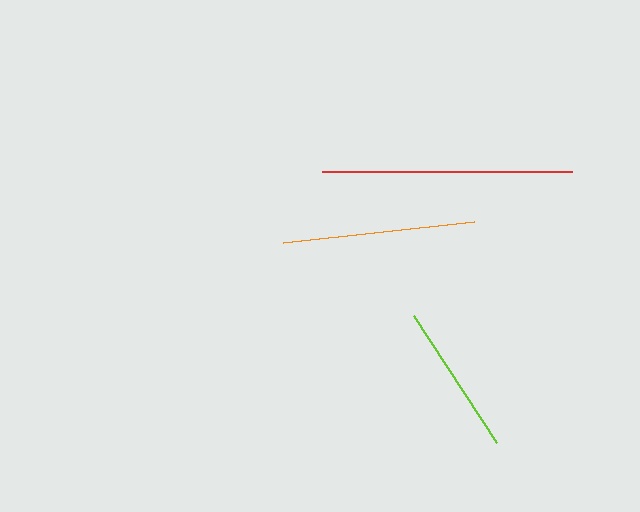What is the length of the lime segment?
The lime segment is approximately 151 pixels long.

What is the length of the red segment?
The red segment is approximately 249 pixels long.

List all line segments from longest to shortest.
From longest to shortest: red, orange, lime.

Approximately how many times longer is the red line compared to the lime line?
The red line is approximately 1.7 times the length of the lime line.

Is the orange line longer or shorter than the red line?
The red line is longer than the orange line.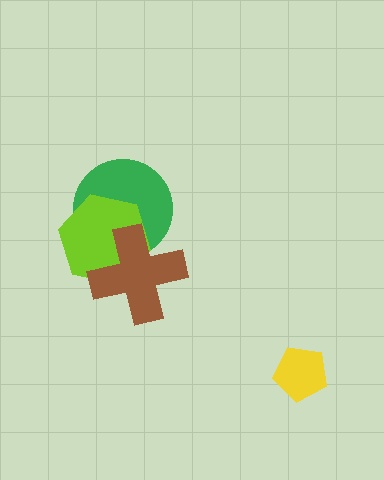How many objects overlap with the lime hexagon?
2 objects overlap with the lime hexagon.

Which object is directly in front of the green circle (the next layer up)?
The lime hexagon is directly in front of the green circle.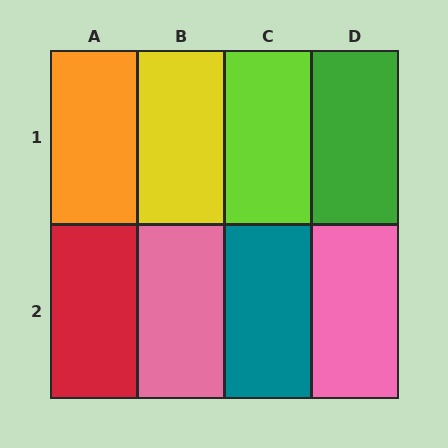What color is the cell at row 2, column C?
Teal.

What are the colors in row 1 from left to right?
Orange, yellow, lime, green.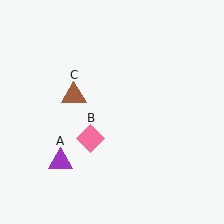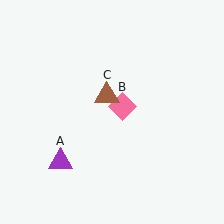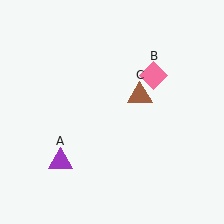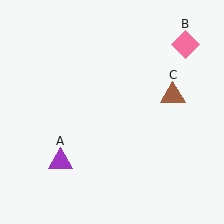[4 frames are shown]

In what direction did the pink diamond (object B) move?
The pink diamond (object B) moved up and to the right.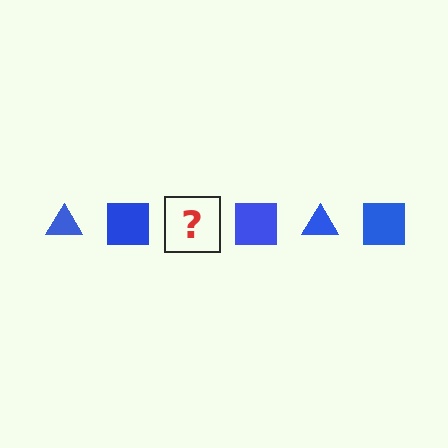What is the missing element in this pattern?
The missing element is a blue triangle.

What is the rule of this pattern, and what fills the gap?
The rule is that the pattern cycles through triangle, square shapes in blue. The gap should be filled with a blue triangle.